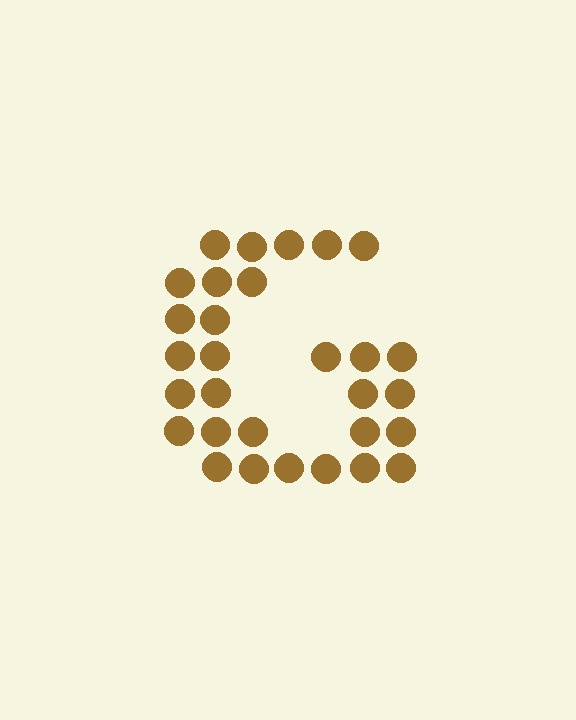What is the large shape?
The large shape is the letter G.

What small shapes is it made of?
It is made of small circles.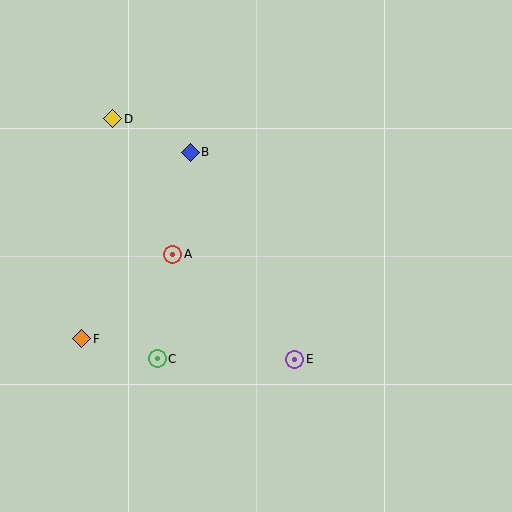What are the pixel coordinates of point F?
Point F is at (82, 339).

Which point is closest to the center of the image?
Point A at (173, 254) is closest to the center.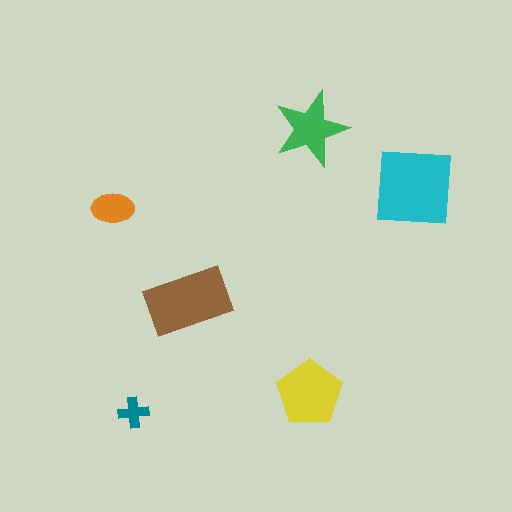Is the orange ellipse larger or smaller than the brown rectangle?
Smaller.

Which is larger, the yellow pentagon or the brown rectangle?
The brown rectangle.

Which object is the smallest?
The teal cross.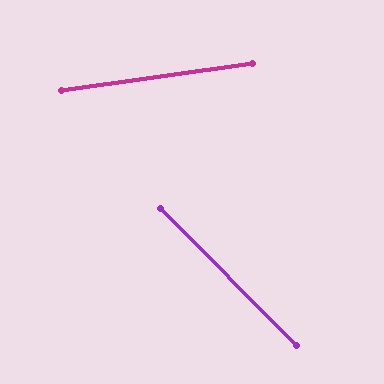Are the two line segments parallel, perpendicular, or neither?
Neither parallel nor perpendicular — they differ by about 53°.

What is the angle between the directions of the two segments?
Approximately 53 degrees.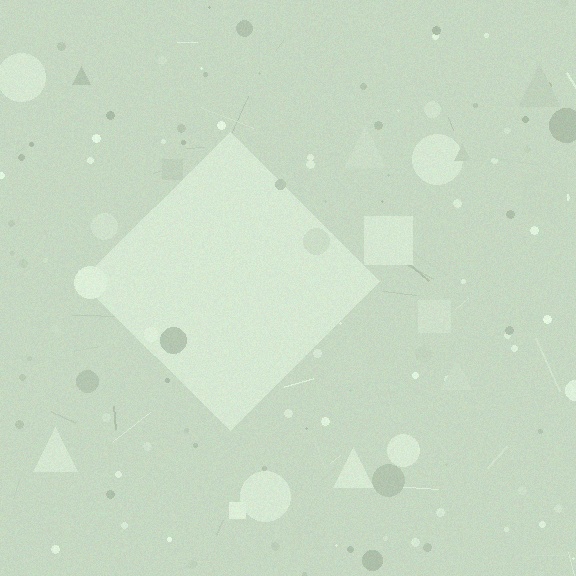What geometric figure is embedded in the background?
A diamond is embedded in the background.